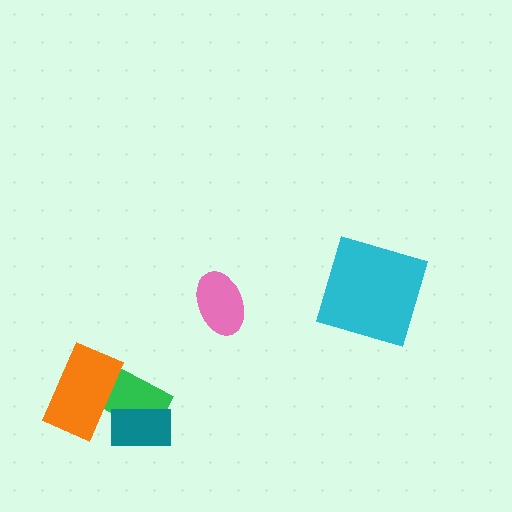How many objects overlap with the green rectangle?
2 objects overlap with the green rectangle.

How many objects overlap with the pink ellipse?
0 objects overlap with the pink ellipse.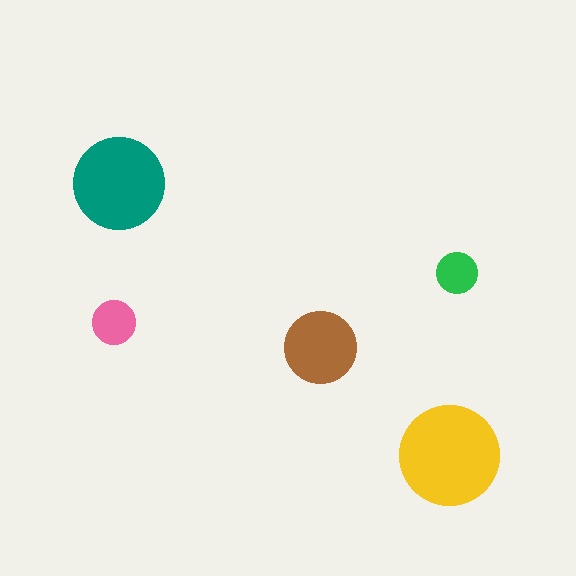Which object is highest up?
The teal circle is topmost.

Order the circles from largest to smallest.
the yellow one, the teal one, the brown one, the pink one, the green one.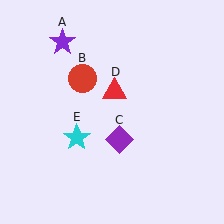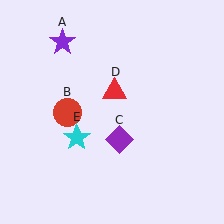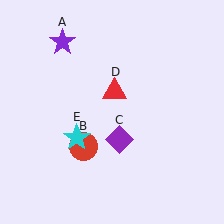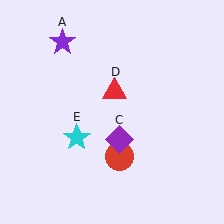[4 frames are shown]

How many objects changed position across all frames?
1 object changed position: red circle (object B).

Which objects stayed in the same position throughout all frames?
Purple star (object A) and purple diamond (object C) and red triangle (object D) and cyan star (object E) remained stationary.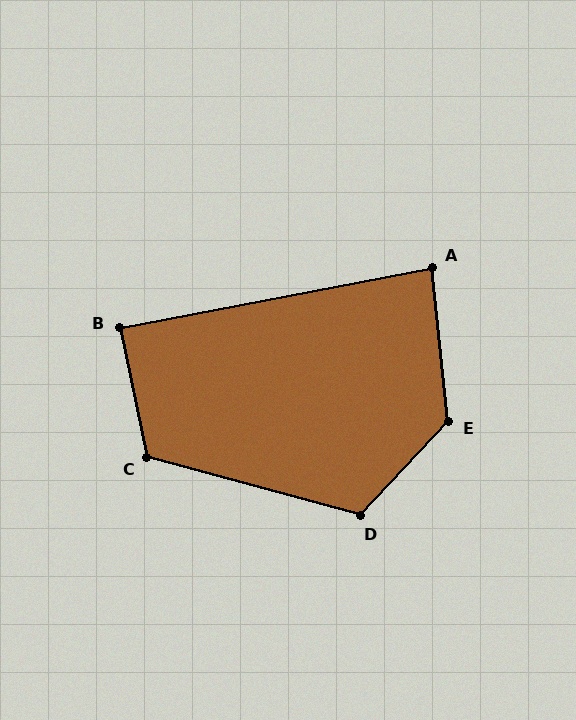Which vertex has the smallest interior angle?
A, at approximately 85 degrees.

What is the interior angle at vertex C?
Approximately 117 degrees (obtuse).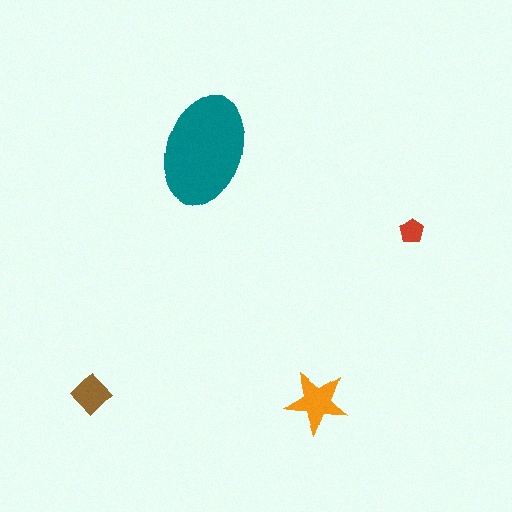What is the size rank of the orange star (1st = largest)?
2nd.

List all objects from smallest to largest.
The red pentagon, the brown diamond, the orange star, the teal ellipse.